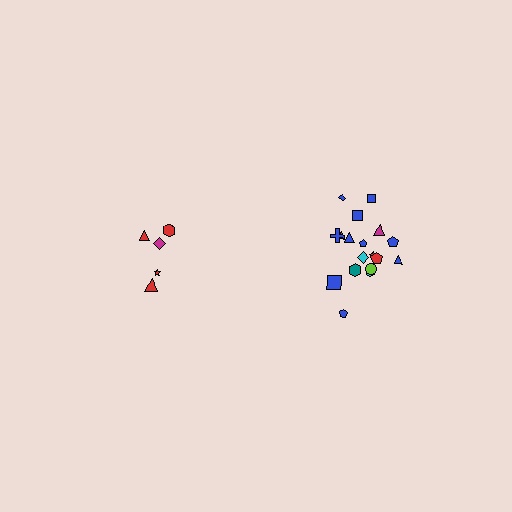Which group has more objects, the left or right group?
The right group.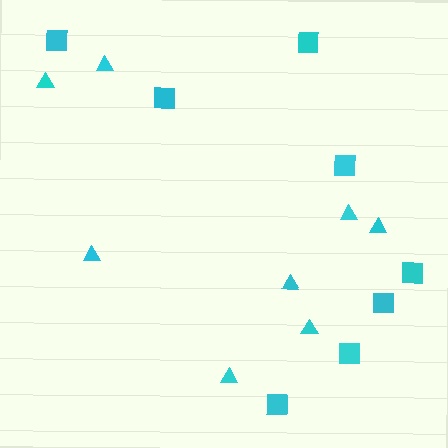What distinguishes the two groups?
There are 2 groups: one group of squares (8) and one group of triangles (8).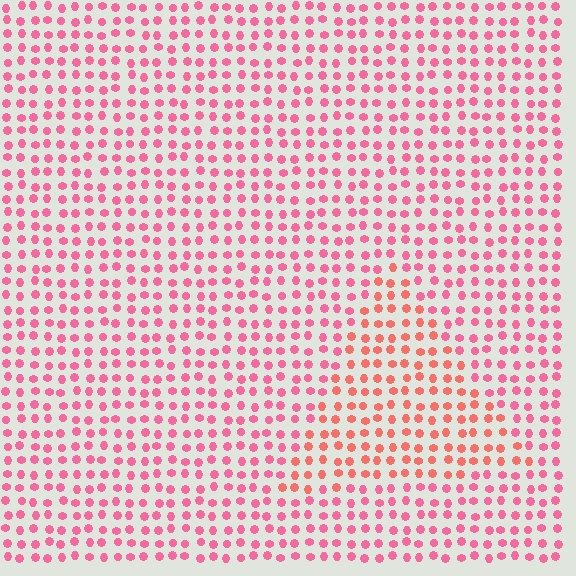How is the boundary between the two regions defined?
The boundary is defined purely by a slight shift in hue (about 25 degrees). Spacing, size, and orientation are identical on both sides.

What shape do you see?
I see a triangle.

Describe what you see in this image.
The image is filled with small pink elements in a uniform arrangement. A triangle-shaped region is visible where the elements are tinted to a slightly different hue, forming a subtle color boundary.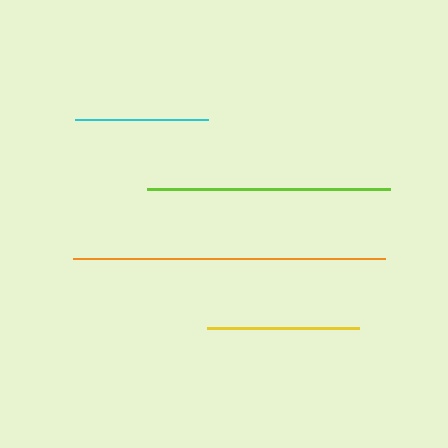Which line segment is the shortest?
The cyan line is the shortest at approximately 133 pixels.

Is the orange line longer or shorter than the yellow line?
The orange line is longer than the yellow line.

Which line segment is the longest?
The orange line is the longest at approximately 312 pixels.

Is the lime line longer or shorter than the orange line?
The orange line is longer than the lime line.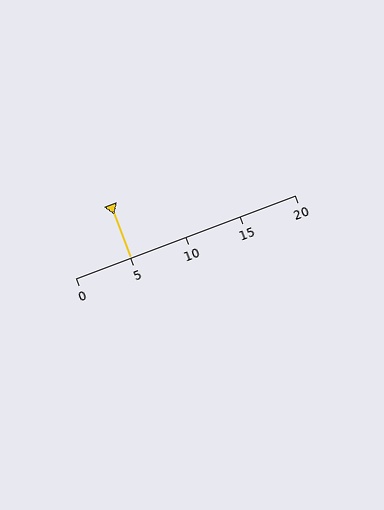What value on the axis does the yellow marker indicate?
The marker indicates approximately 5.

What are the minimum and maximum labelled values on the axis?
The axis runs from 0 to 20.